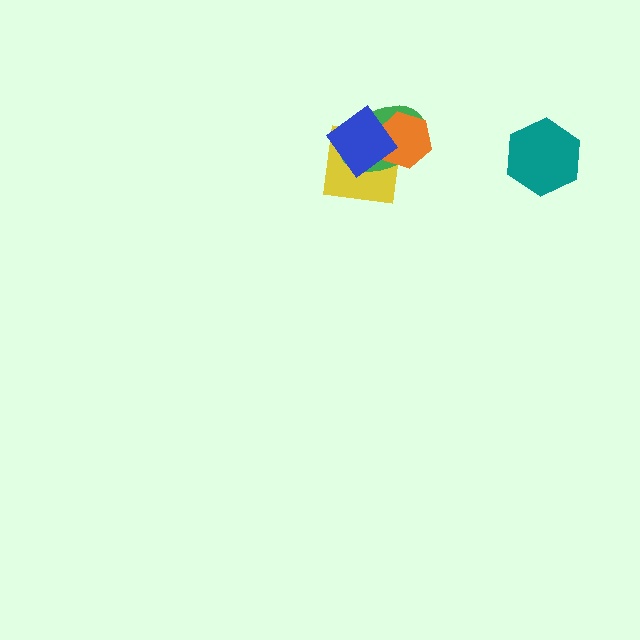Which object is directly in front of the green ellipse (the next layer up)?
The orange hexagon is directly in front of the green ellipse.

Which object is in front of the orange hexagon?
The blue diamond is in front of the orange hexagon.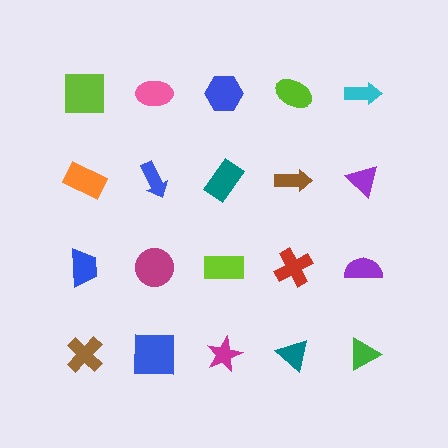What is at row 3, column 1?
A blue trapezoid.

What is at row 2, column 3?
A teal rectangle.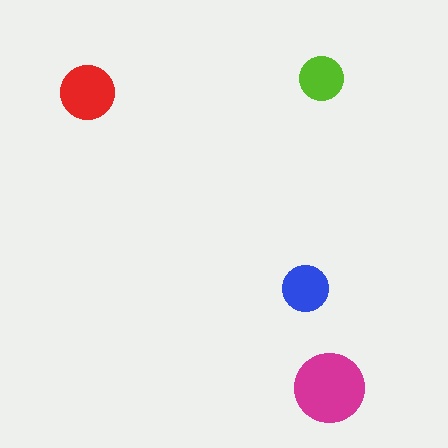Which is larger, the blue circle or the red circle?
The red one.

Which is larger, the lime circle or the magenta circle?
The magenta one.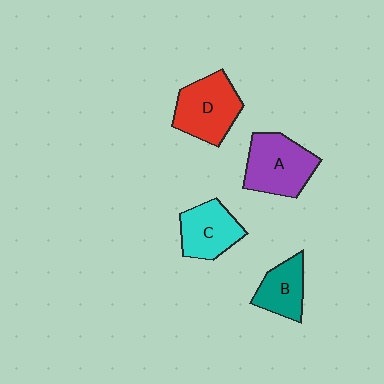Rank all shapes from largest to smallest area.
From largest to smallest: A (purple), D (red), C (cyan), B (teal).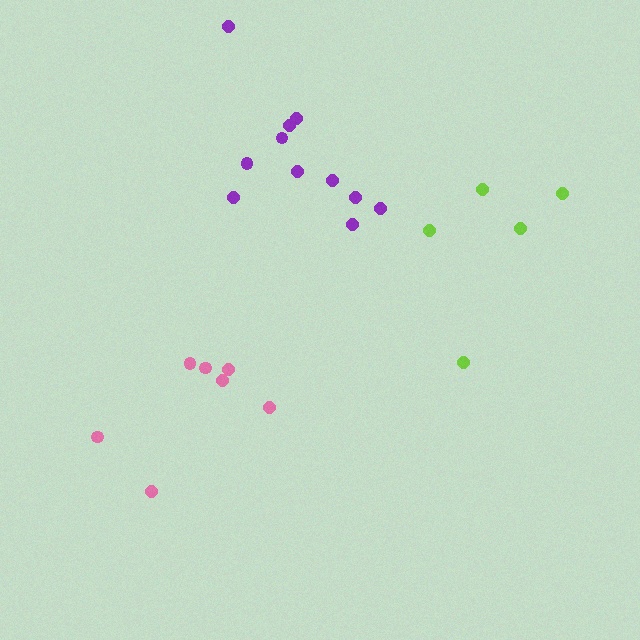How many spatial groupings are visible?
There are 3 spatial groupings.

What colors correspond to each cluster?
The clusters are colored: pink, lime, purple.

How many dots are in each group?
Group 1: 7 dots, Group 2: 5 dots, Group 3: 11 dots (23 total).